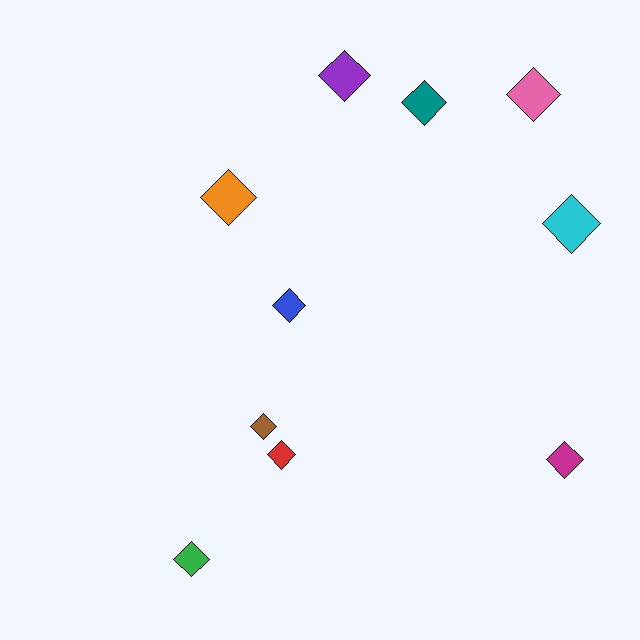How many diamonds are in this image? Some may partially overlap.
There are 10 diamonds.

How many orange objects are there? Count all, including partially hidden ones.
There is 1 orange object.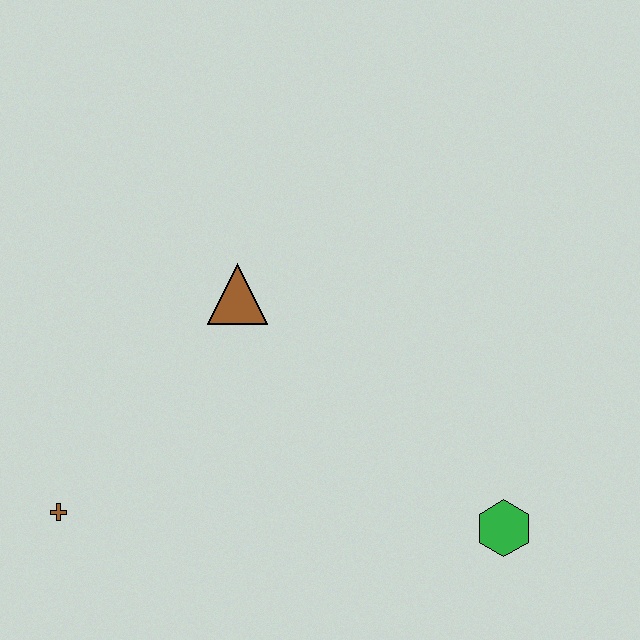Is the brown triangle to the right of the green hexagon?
No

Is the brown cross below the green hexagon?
No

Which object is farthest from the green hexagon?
The brown cross is farthest from the green hexagon.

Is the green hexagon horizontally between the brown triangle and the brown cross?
No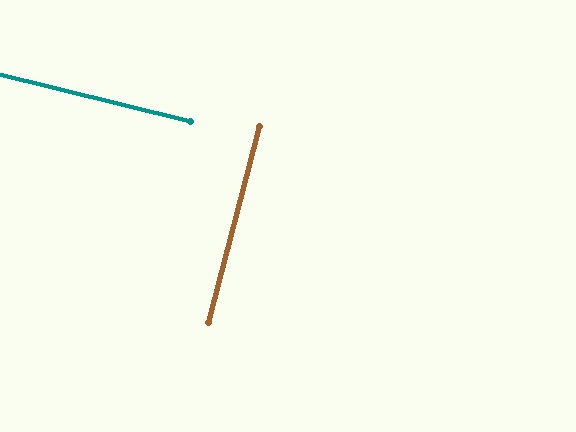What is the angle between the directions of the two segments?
Approximately 89 degrees.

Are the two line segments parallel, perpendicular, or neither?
Perpendicular — they meet at approximately 89°.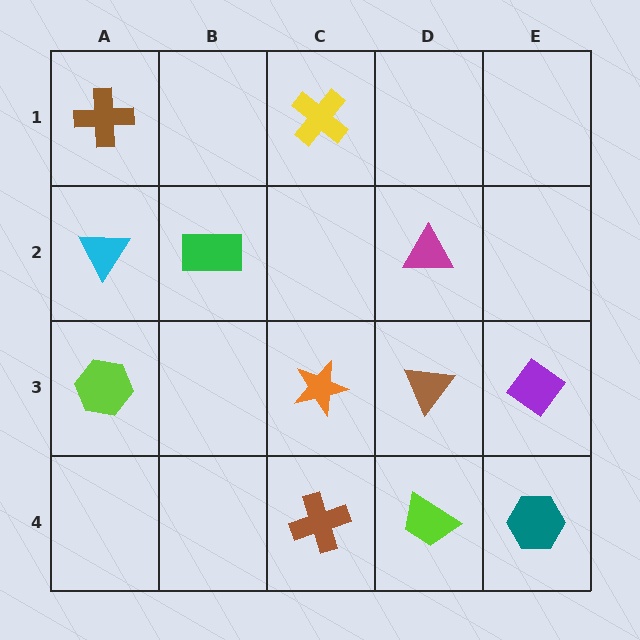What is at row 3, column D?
A brown triangle.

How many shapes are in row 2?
3 shapes.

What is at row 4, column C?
A brown cross.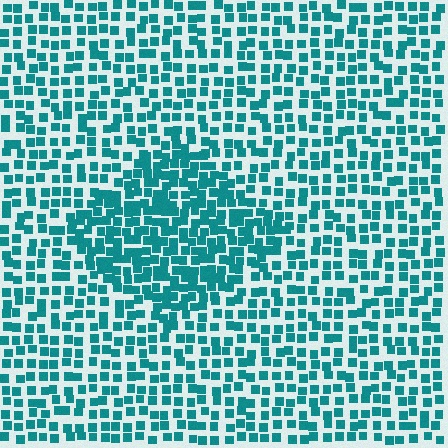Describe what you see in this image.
The image contains small teal elements arranged at two different densities. A diamond-shaped region is visible where the elements are more densely packed than the surrounding area.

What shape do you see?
I see a diamond.